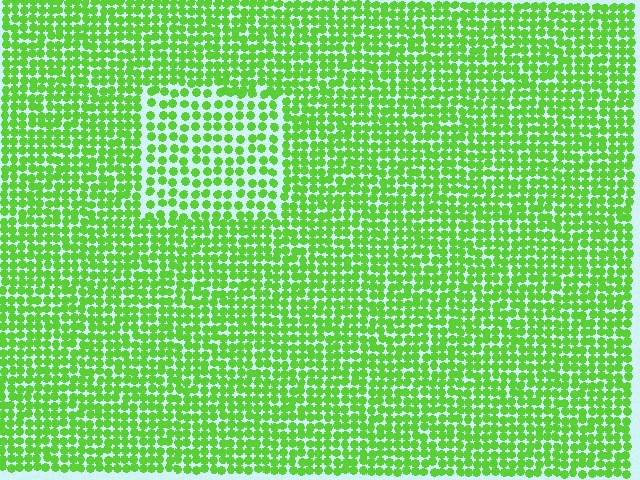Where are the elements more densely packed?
The elements are more densely packed outside the rectangle boundary.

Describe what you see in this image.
The image contains small lime elements arranged at two different densities. A rectangle-shaped region is visible where the elements are less densely packed than the surrounding area.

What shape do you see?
I see a rectangle.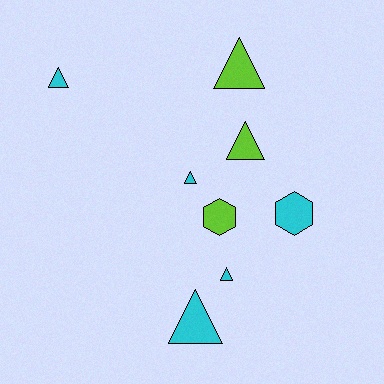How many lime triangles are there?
There are 2 lime triangles.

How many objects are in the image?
There are 8 objects.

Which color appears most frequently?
Cyan, with 5 objects.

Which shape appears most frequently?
Triangle, with 6 objects.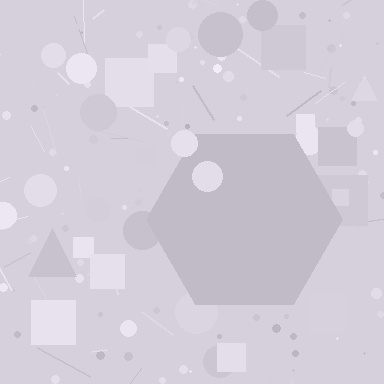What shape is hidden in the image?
A hexagon is hidden in the image.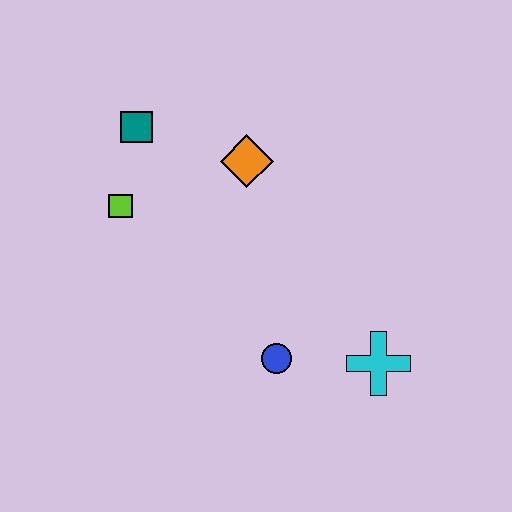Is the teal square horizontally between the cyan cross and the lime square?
Yes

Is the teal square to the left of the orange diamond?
Yes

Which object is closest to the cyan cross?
The blue circle is closest to the cyan cross.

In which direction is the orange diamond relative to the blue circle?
The orange diamond is above the blue circle.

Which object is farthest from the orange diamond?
The cyan cross is farthest from the orange diamond.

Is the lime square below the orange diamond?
Yes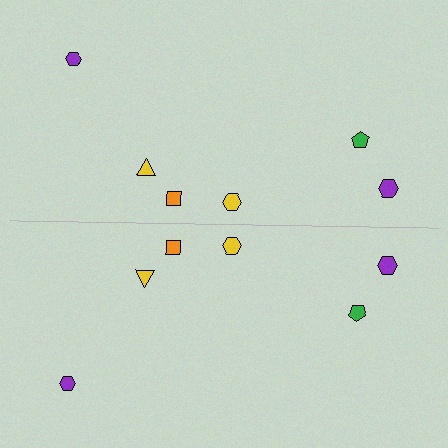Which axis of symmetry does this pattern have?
The pattern has a horizontal axis of symmetry running through the center of the image.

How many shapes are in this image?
There are 12 shapes in this image.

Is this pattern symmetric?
Yes, this pattern has bilateral (reflection) symmetry.